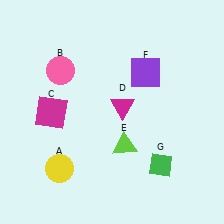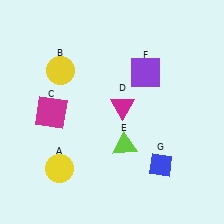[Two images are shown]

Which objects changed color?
B changed from pink to yellow. G changed from green to blue.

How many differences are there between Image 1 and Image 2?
There are 2 differences between the two images.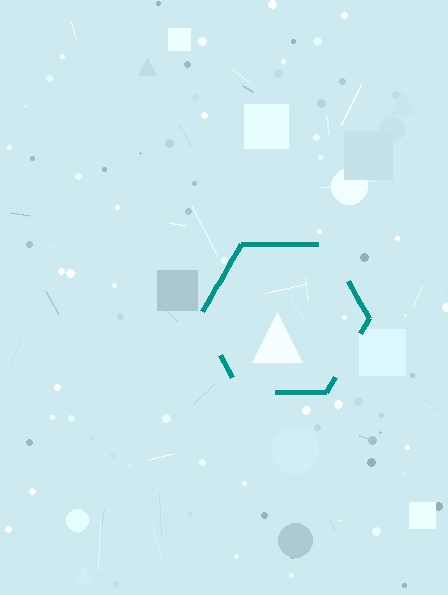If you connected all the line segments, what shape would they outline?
They would outline a hexagon.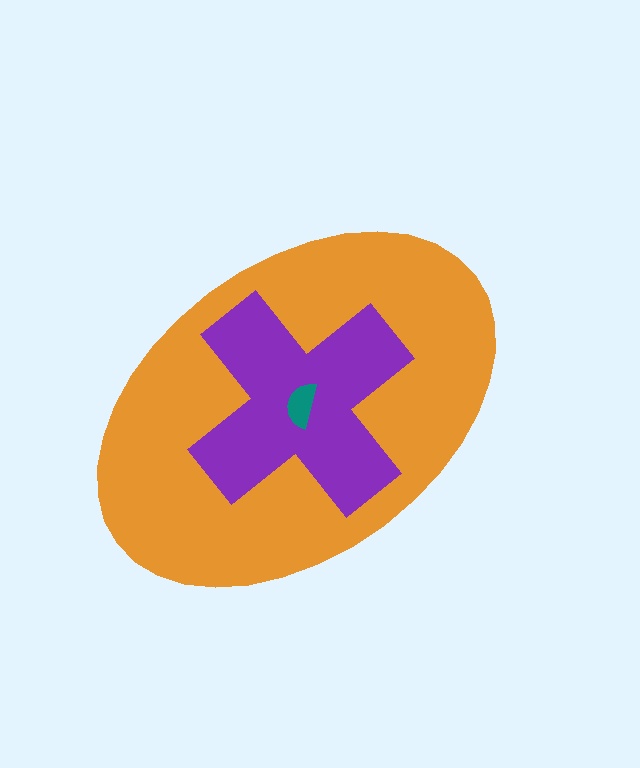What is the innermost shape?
The teal semicircle.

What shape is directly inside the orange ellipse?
The purple cross.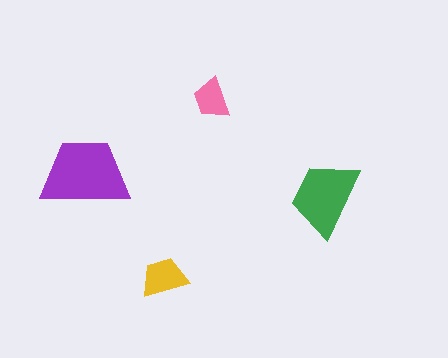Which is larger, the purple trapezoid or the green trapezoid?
The purple one.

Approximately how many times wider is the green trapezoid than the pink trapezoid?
About 2 times wider.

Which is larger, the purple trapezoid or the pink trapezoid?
The purple one.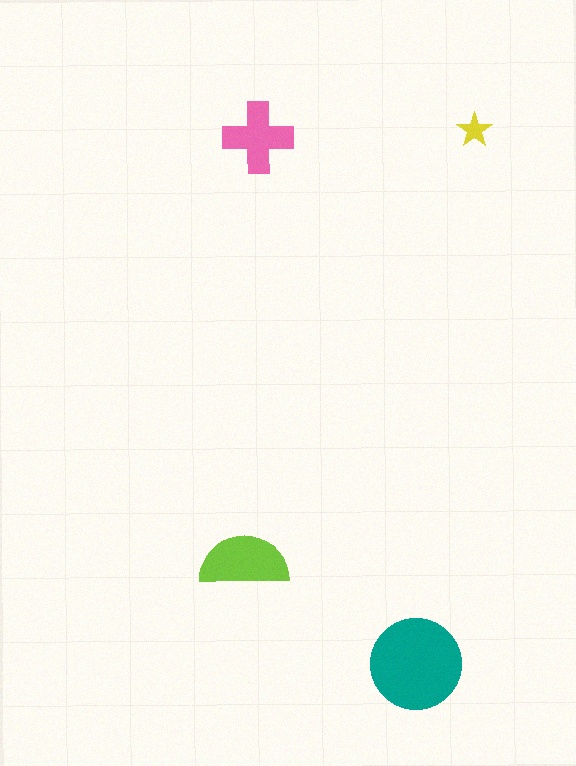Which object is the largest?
The teal circle.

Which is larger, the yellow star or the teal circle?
The teal circle.